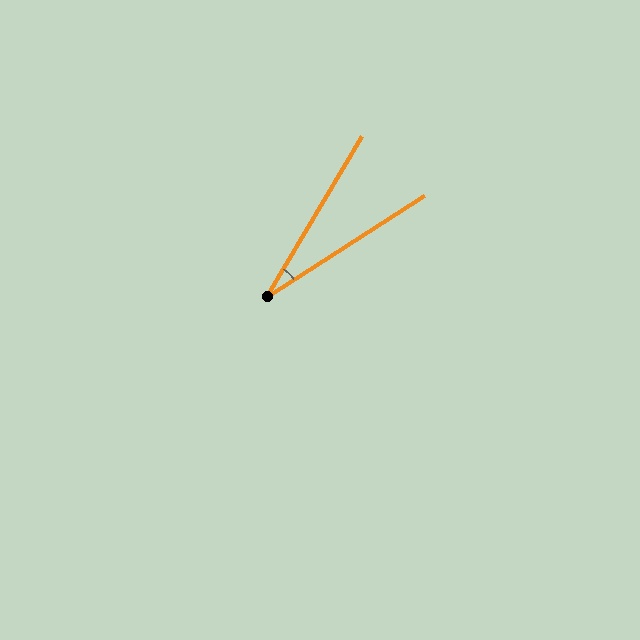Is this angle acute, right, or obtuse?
It is acute.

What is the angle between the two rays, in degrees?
Approximately 27 degrees.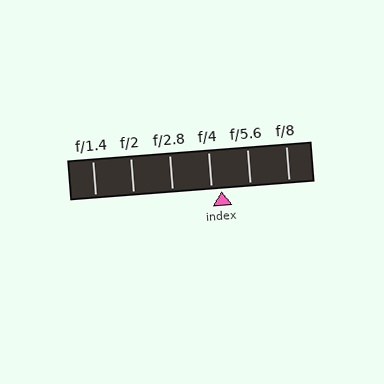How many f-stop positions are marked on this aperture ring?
There are 6 f-stop positions marked.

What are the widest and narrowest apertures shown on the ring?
The widest aperture shown is f/1.4 and the narrowest is f/8.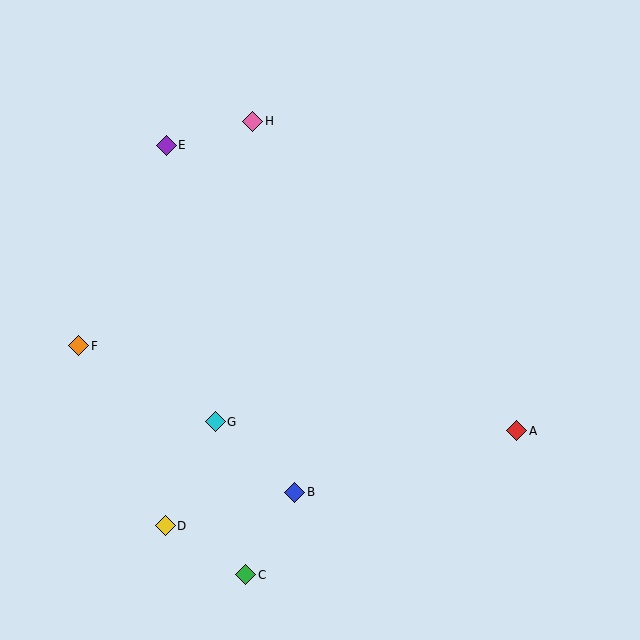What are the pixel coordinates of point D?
Point D is at (165, 526).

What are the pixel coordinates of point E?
Point E is at (166, 145).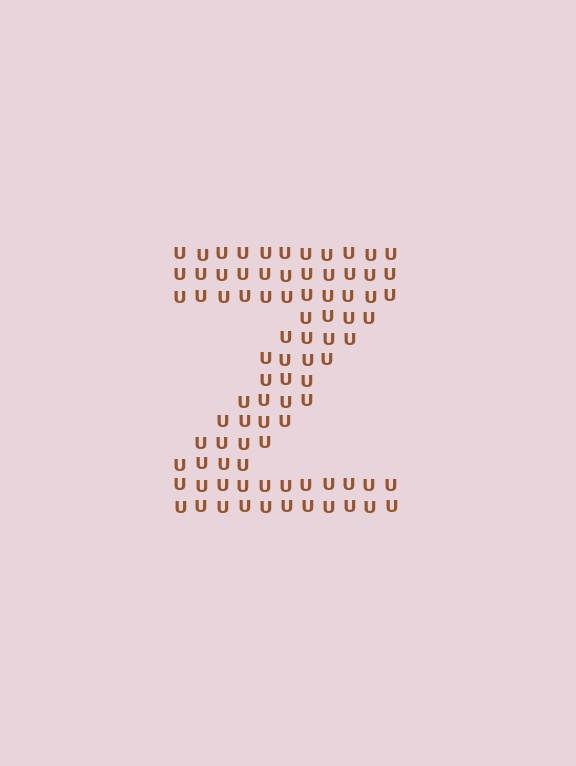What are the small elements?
The small elements are letter U's.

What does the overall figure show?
The overall figure shows the letter Z.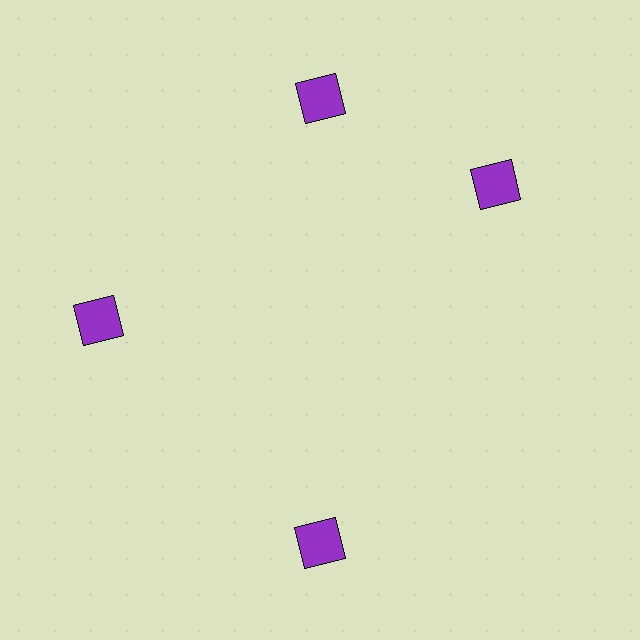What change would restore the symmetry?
The symmetry would be restored by rotating it back into even spacing with its neighbors so that all 4 squares sit at equal angles and equal distance from the center.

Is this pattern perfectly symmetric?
No. The 4 purple squares are arranged in a ring, but one element near the 3 o'clock position is rotated out of alignment along the ring, breaking the 4-fold rotational symmetry.